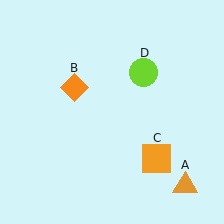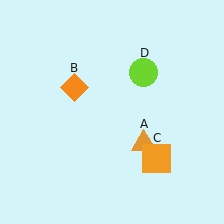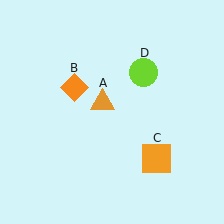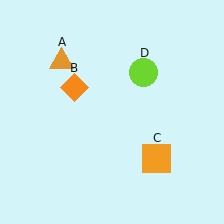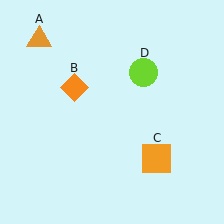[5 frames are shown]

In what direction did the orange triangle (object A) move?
The orange triangle (object A) moved up and to the left.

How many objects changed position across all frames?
1 object changed position: orange triangle (object A).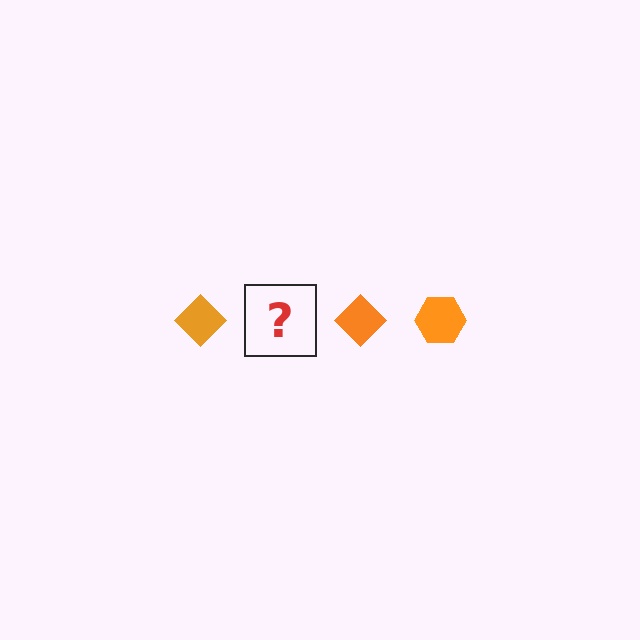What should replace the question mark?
The question mark should be replaced with an orange hexagon.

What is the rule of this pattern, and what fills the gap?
The rule is that the pattern cycles through diamond, hexagon shapes in orange. The gap should be filled with an orange hexagon.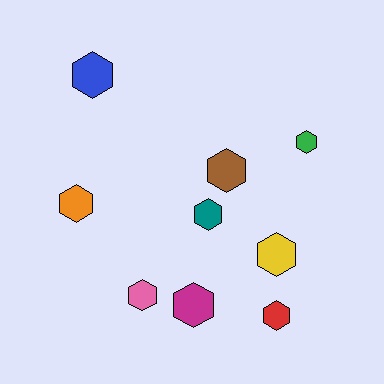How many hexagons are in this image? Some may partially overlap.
There are 9 hexagons.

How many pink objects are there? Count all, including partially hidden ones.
There is 1 pink object.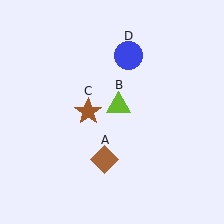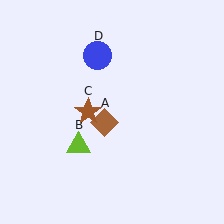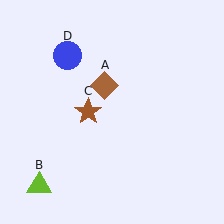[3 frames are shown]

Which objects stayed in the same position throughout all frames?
Brown star (object C) remained stationary.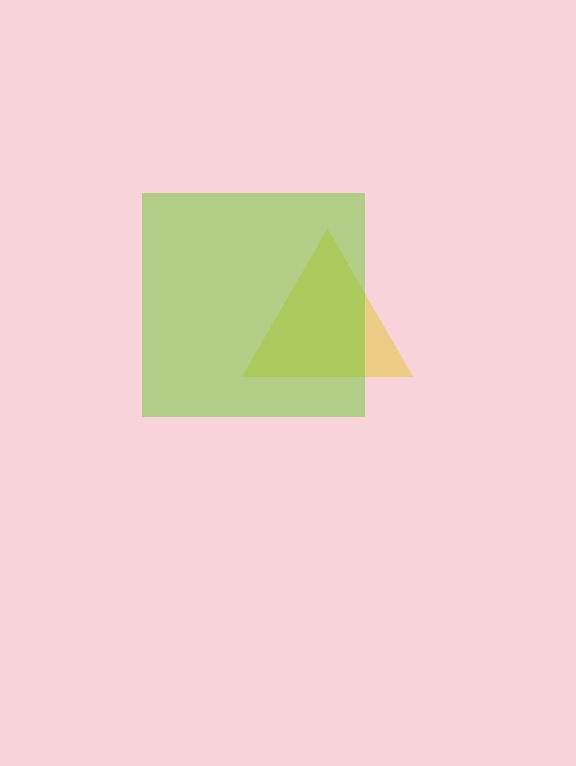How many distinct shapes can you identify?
There are 2 distinct shapes: a yellow triangle, a lime square.